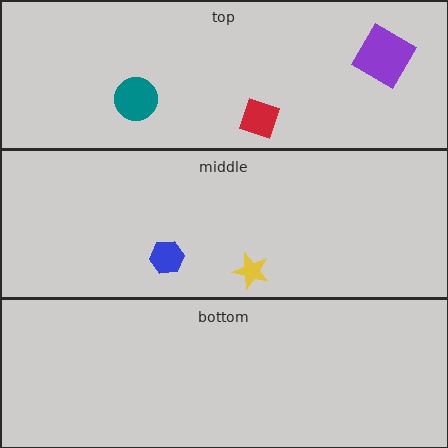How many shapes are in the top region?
3.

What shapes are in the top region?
The teal circle, the purple diamond, the red diamond.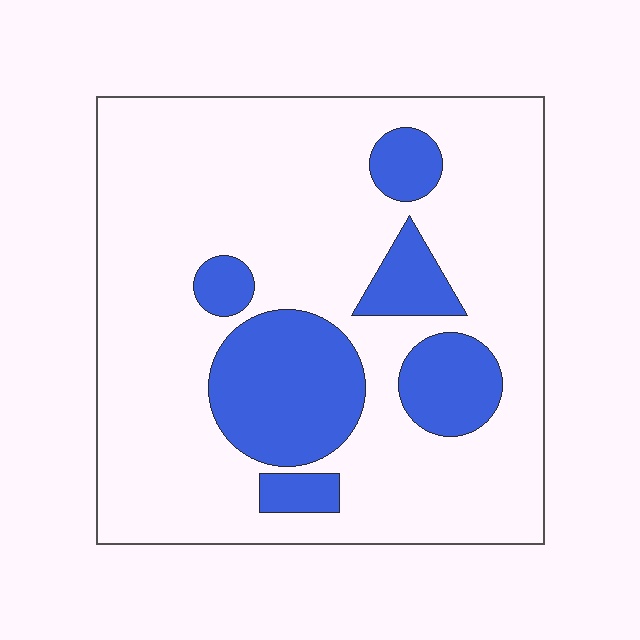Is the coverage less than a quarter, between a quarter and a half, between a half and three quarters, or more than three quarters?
Less than a quarter.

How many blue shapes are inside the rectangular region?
6.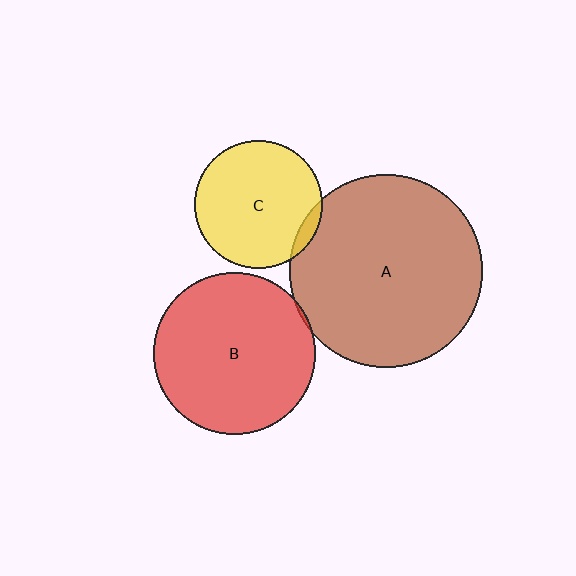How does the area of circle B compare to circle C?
Approximately 1.6 times.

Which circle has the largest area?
Circle A (brown).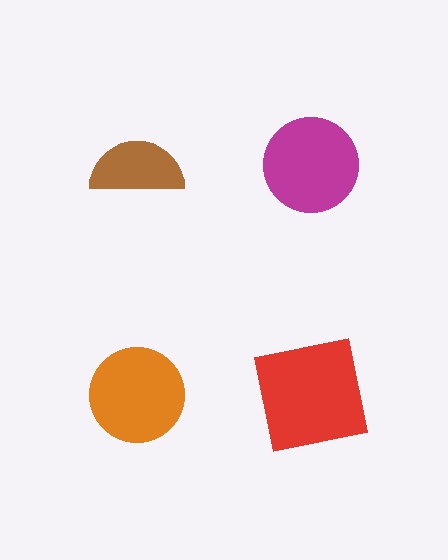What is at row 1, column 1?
A brown semicircle.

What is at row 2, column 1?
An orange circle.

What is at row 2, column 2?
A red square.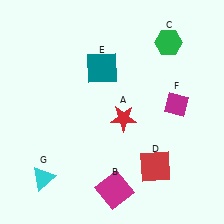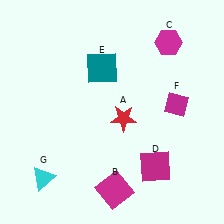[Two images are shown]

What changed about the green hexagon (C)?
In Image 1, C is green. In Image 2, it changed to magenta.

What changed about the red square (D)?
In Image 1, D is red. In Image 2, it changed to magenta.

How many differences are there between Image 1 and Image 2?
There are 2 differences between the two images.